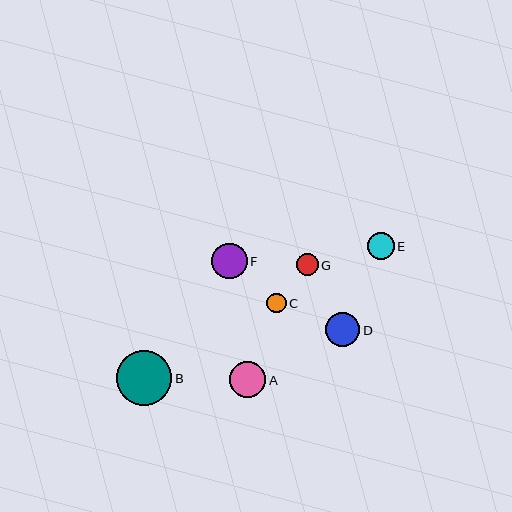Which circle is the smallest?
Circle C is the smallest with a size of approximately 19 pixels.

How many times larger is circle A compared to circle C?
Circle A is approximately 1.9 times the size of circle C.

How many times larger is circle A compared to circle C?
Circle A is approximately 1.9 times the size of circle C.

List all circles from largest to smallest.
From largest to smallest: B, A, F, D, E, G, C.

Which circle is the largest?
Circle B is the largest with a size of approximately 55 pixels.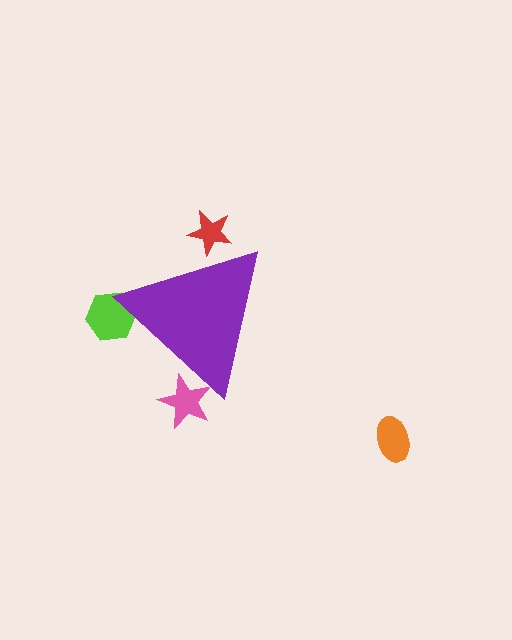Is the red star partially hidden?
Yes, the red star is partially hidden behind the purple triangle.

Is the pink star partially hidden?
Yes, the pink star is partially hidden behind the purple triangle.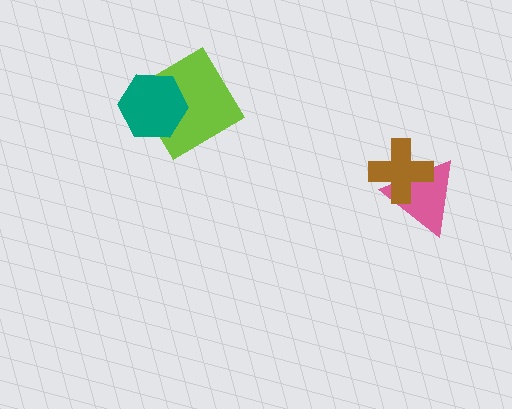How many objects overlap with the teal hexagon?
1 object overlaps with the teal hexagon.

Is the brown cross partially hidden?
No, no other shape covers it.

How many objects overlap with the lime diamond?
1 object overlaps with the lime diamond.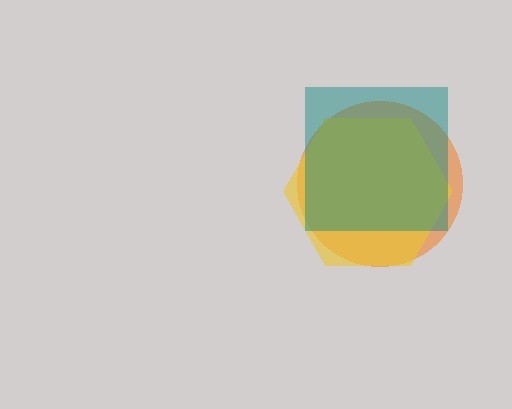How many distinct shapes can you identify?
There are 3 distinct shapes: an orange circle, a yellow hexagon, a teal square.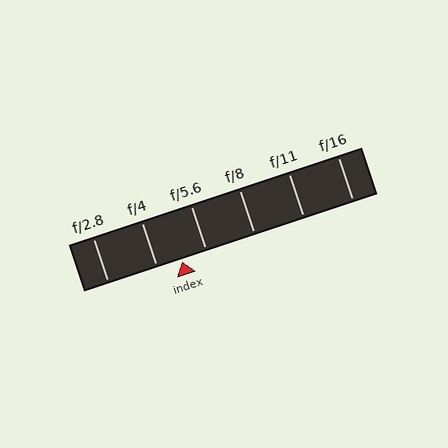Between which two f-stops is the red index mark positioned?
The index mark is between f/4 and f/5.6.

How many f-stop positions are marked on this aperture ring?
There are 6 f-stop positions marked.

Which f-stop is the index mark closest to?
The index mark is closest to f/5.6.